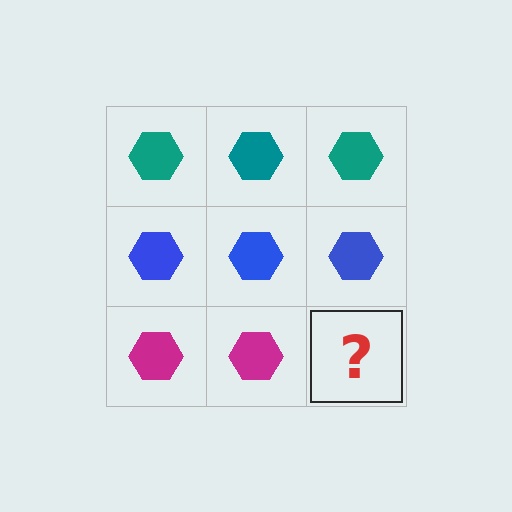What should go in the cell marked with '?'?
The missing cell should contain a magenta hexagon.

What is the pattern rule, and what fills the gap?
The rule is that each row has a consistent color. The gap should be filled with a magenta hexagon.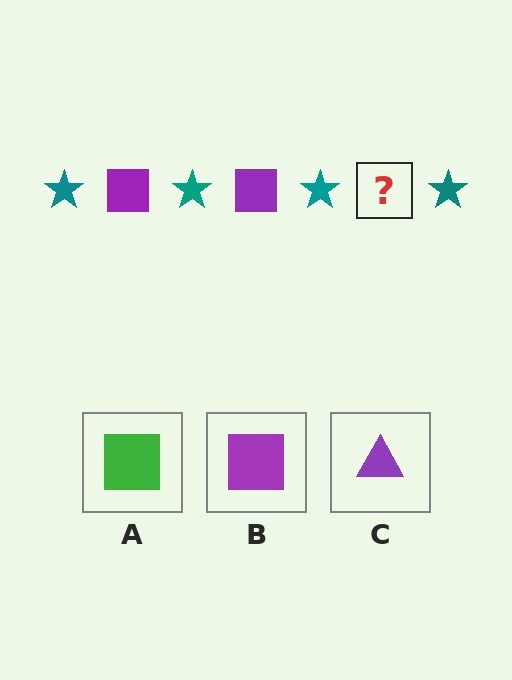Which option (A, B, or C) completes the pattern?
B.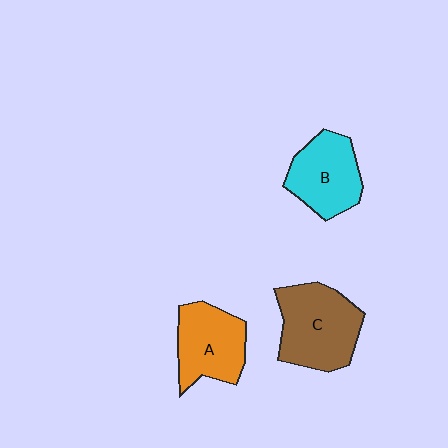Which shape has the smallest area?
Shape B (cyan).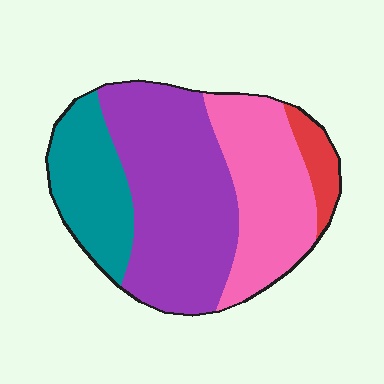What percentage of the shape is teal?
Teal covers 20% of the shape.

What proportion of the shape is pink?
Pink takes up between a sixth and a third of the shape.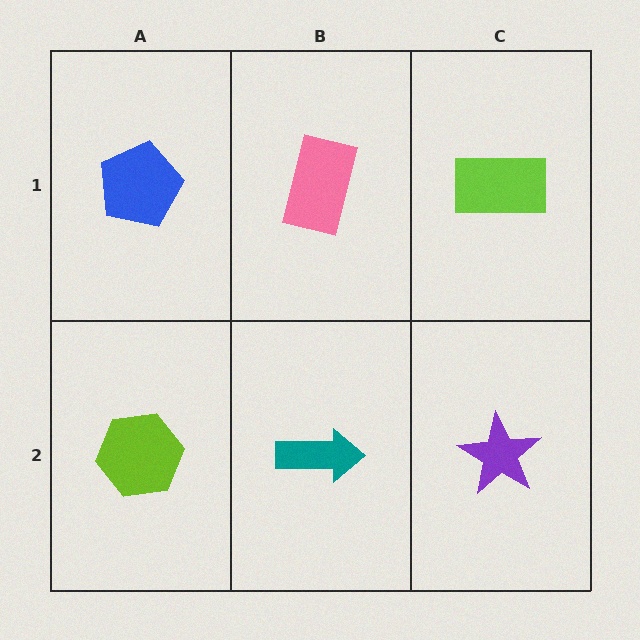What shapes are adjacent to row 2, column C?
A lime rectangle (row 1, column C), a teal arrow (row 2, column B).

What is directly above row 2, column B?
A pink rectangle.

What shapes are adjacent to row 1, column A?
A lime hexagon (row 2, column A), a pink rectangle (row 1, column B).